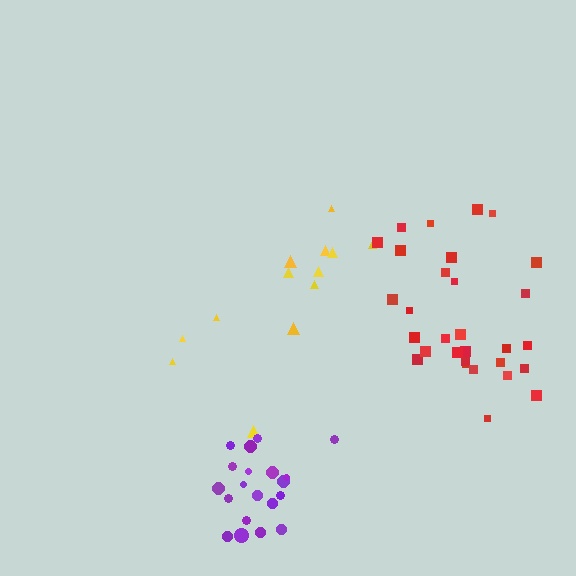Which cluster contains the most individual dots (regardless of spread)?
Red (30).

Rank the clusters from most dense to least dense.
purple, red, yellow.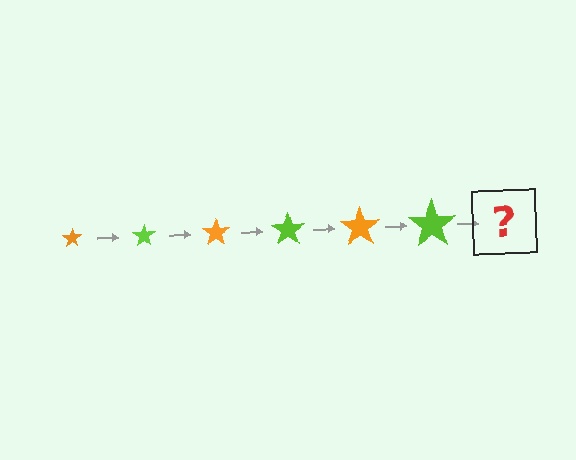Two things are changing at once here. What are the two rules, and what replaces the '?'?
The two rules are that the star grows larger each step and the color cycles through orange and lime. The '?' should be an orange star, larger than the previous one.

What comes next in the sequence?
The next element should be an orange star, larger than the previous one.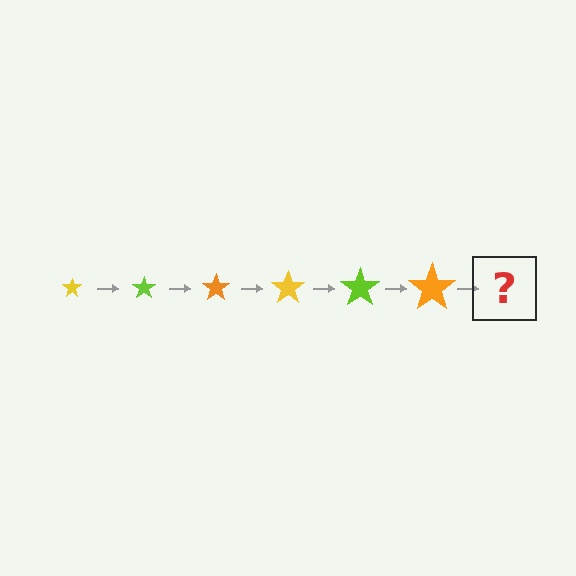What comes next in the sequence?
The next element should be a yellow star, larger than the previous one.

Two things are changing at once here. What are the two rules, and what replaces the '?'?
The two rules are that the star grows larger each step and the color cycles through yellow, lime, and orange. The '?' should be a yellow star, larger than the previous one.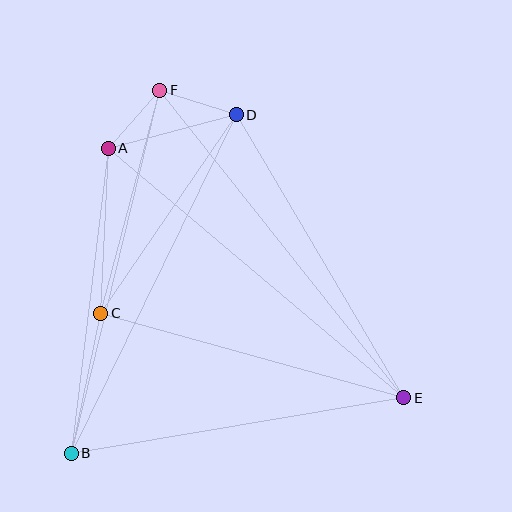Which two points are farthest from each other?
Points E and F are farthest from each other.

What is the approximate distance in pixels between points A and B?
The distance between A and B is approximately 307 pixels.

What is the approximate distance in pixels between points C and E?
The distance between C and E is approximately 315 pixels.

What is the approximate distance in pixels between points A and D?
The distance between A and D is approximately 132 pixels.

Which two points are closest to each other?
Points A and F are closest to each other.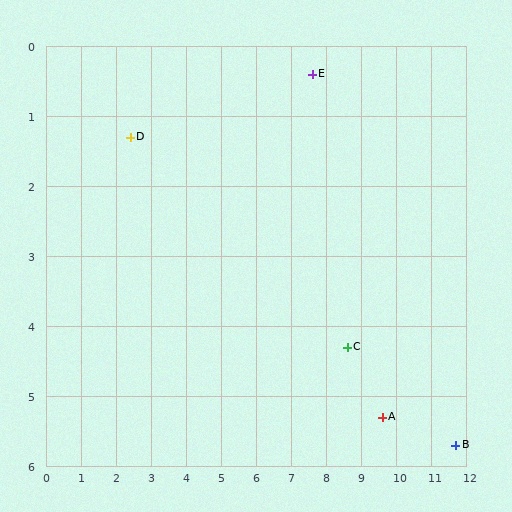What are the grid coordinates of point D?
Point D is at approximately (2.4, 1.3).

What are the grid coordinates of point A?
Point A is at approximately (9.6, 5.3).